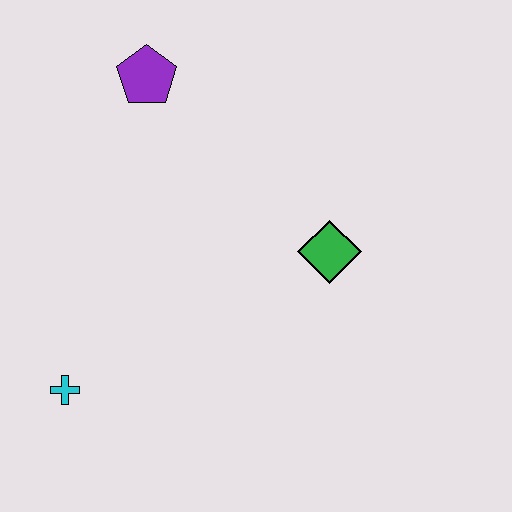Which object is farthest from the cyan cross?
The purple pentagon is farthest from the cyan cross.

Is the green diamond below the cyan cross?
No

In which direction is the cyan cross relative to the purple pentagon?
The cyan cross is below the purple pentagon.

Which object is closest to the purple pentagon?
The green diamond is closest to the purple pentagon.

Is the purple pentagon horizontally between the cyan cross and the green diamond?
Yes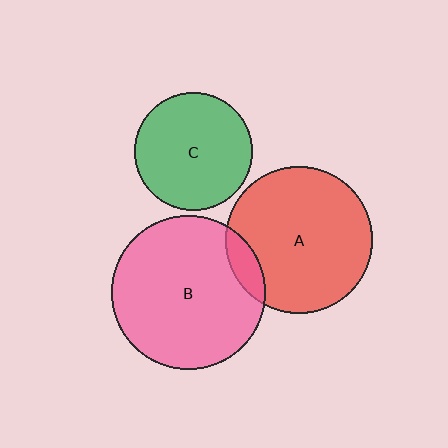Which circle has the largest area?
Circle B (pink).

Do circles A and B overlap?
Yes.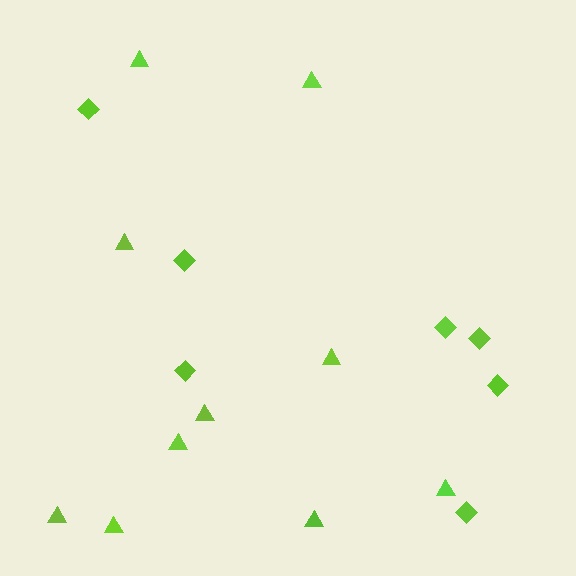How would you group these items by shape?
There are 2 groups: one group of triangles (10) and one group of diamonds (7).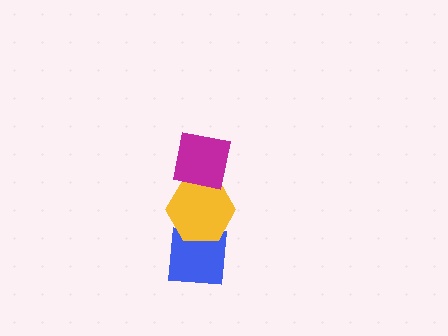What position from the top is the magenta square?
The magenta square is 1st from the top.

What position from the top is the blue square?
The blue square is 3rd from the top.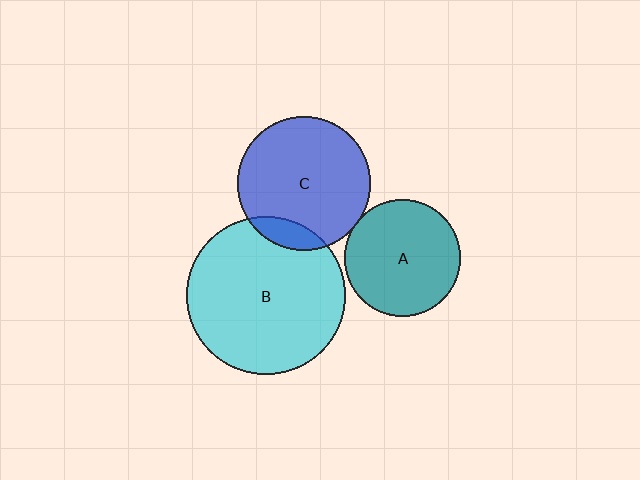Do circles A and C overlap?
Yes.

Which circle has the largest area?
Circle B (cyan).